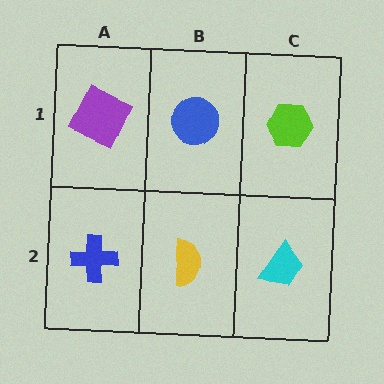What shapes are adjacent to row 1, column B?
A yellow semicircle (row 2, column B), a purple square (row 1, column A), a lime hexagon (row 1, column C).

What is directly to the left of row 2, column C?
A yellow semicircle.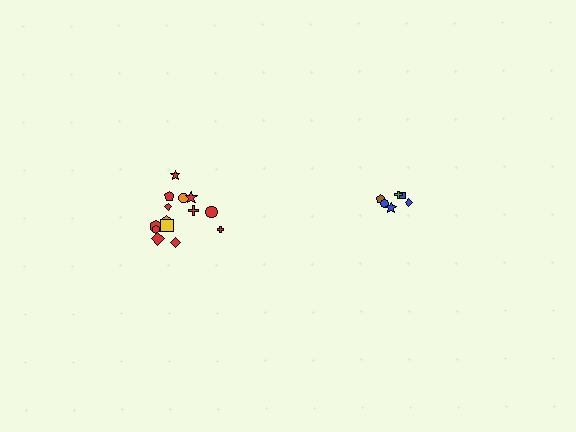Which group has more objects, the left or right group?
The left group.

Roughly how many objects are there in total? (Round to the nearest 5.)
Roughly 20 objects in total.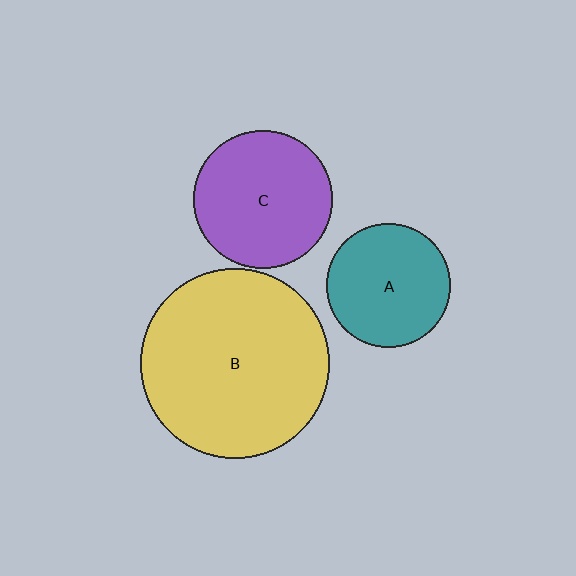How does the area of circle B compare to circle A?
Approximately 2.3 times.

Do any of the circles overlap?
No, none of the circles overlap.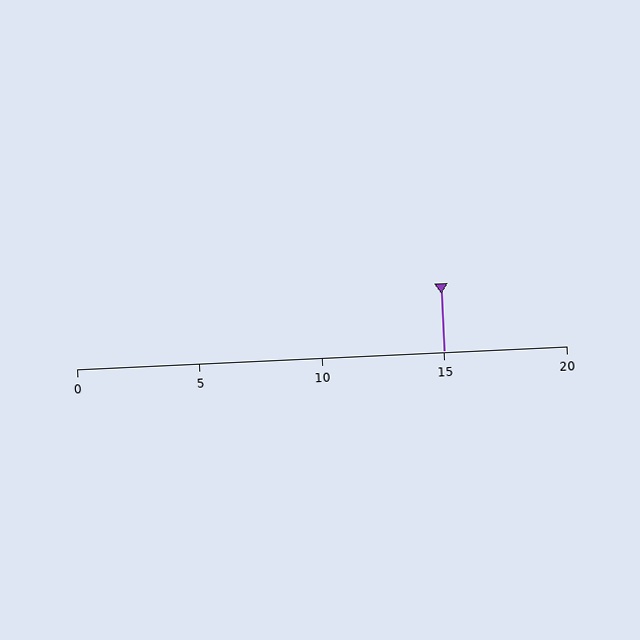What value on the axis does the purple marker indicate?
The marker indicates approximately 15.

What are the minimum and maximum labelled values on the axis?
The axis runs from 0 to 20.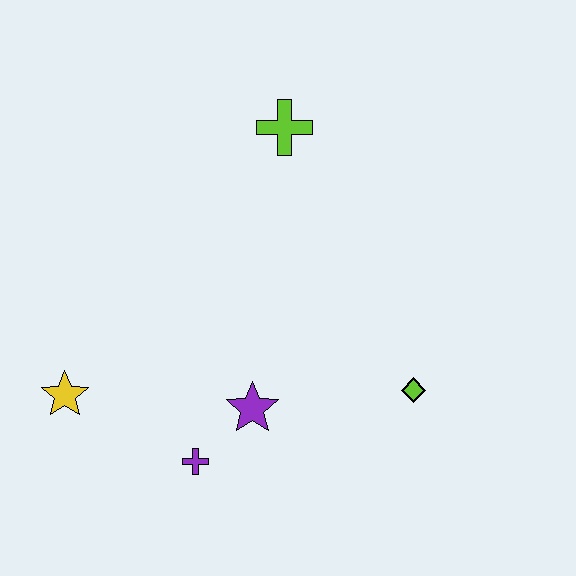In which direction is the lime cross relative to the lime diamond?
The lime cross is above the lime diamond.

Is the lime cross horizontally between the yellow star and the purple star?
No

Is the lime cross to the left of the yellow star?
No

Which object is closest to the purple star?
The purple cross is closest to the purple star.